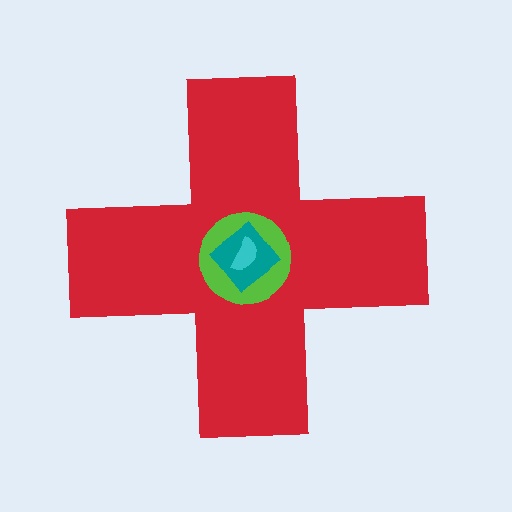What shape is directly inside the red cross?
The lime circle.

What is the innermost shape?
The cyan semicircle.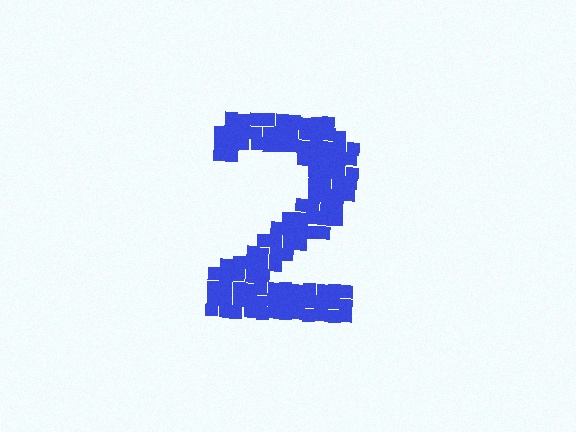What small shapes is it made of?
It is made of small squares.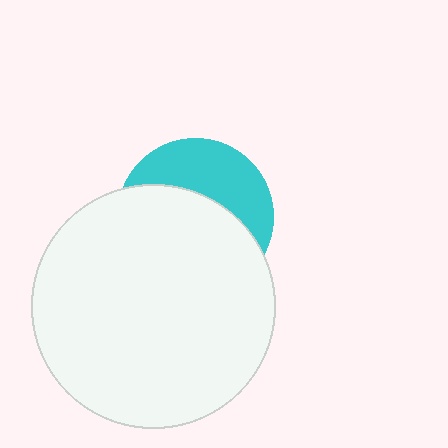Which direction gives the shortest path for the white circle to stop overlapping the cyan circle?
Moving down gives the shortest separation.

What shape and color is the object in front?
The object in front is a white circle.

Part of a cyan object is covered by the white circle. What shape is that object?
It is a circle.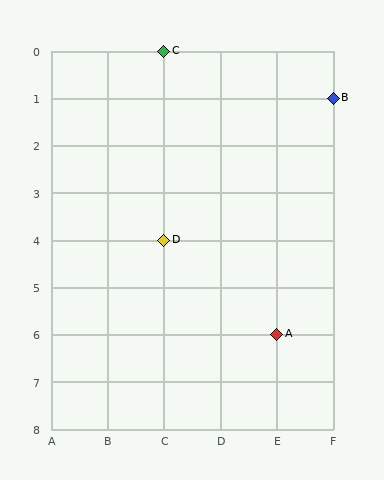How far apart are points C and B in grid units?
Points C and B are 3 columns and 1 row apart (about 3.2 grid units diagonally).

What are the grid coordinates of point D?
Point D is at grid coordinates (C, 4).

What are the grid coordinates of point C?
Point C is at grid coordinates (C, 0).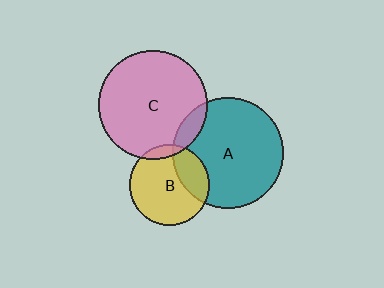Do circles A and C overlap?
Yes.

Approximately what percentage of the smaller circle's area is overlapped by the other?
Approximately 10%.